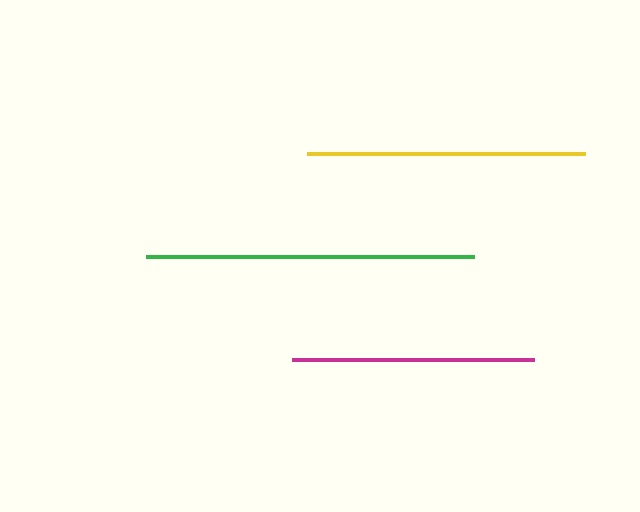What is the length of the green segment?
The green segment is approximately 328 pixels long.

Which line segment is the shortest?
The magenta line is the shortest at approximately 242 pixels.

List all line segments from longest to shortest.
From longest to shortest: green, yellow, magenta.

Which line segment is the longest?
The green line is the longest at approximately 328 pixels.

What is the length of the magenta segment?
The magenta segment is approximately 242 pixels long.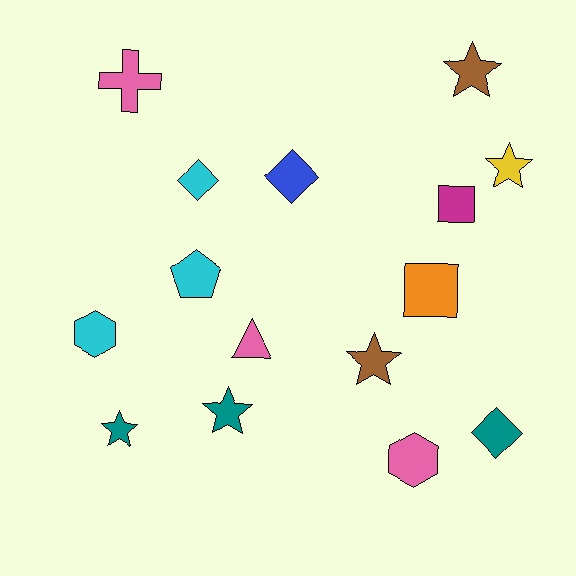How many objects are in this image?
There are 15 objects.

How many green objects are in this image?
There are no green objects.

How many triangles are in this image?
There is 1 triangle.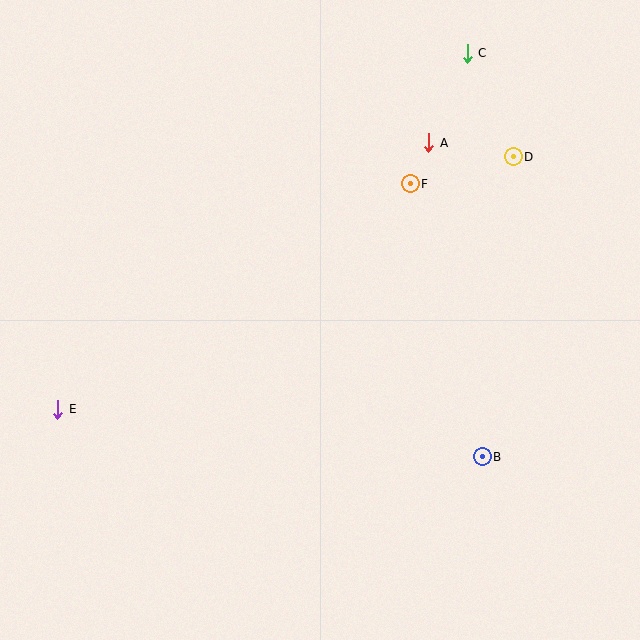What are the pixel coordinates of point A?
Point A is at (429, 143).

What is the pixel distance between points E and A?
The distance between E and A is 457 pixels.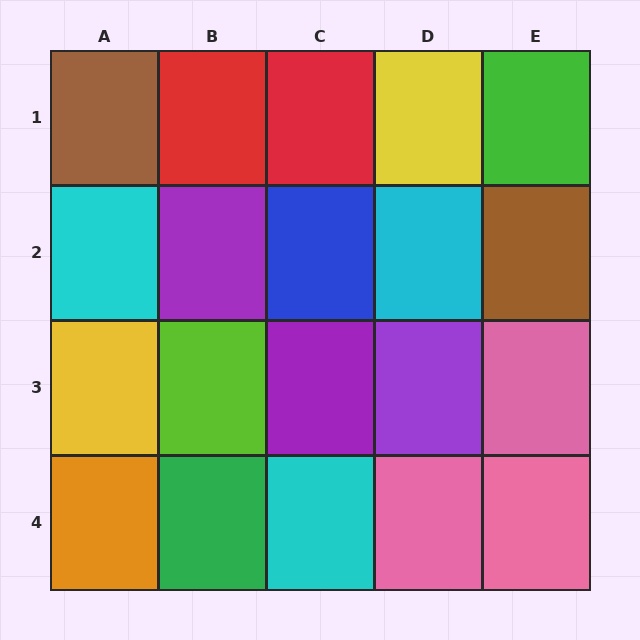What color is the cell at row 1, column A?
Brown.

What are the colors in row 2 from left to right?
Cyan, purple, blue, cyan, brown.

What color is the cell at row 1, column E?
Green.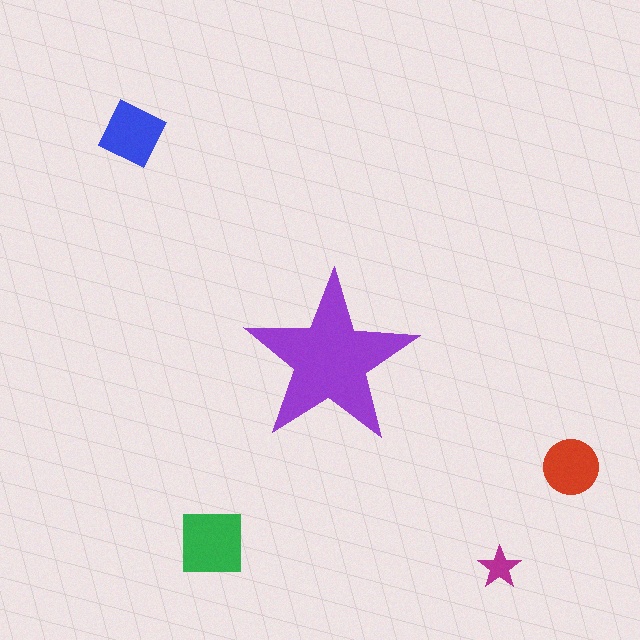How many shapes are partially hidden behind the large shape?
0 shapes are partially hidden.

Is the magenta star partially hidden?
No, the magenta star is fully visible.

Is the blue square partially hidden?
No, the blue square is fully visible.